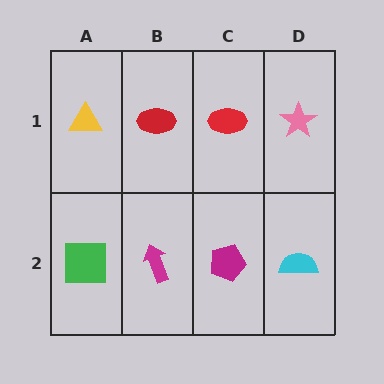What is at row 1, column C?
A red ellipse.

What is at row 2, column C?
A magenta pentagon.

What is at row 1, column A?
A yellow triangle.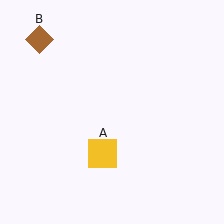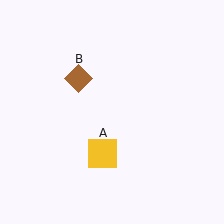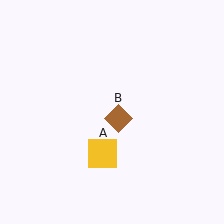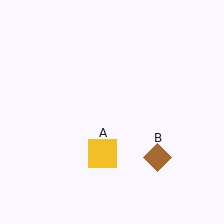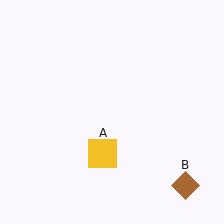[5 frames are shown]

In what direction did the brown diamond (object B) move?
The brown diamond (object B) moved down and to the right.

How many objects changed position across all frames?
1 object changed position: brown diamond (object B).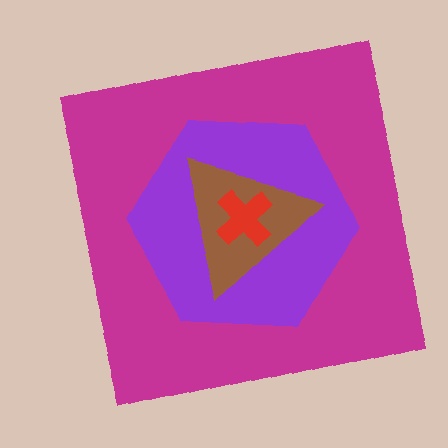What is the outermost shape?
The magenta square.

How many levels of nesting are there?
4.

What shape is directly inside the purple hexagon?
The brown triangle.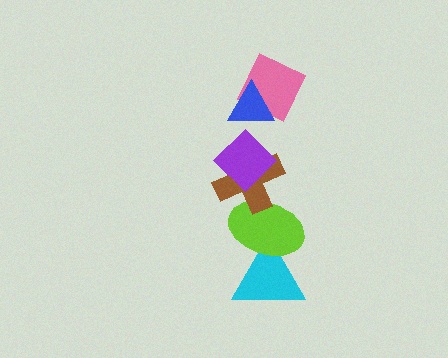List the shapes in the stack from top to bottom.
From top to bottom: the blue triangle, the pink diamond, the purple diamond, the brown cross, the lime ellipse, the cyan triangle.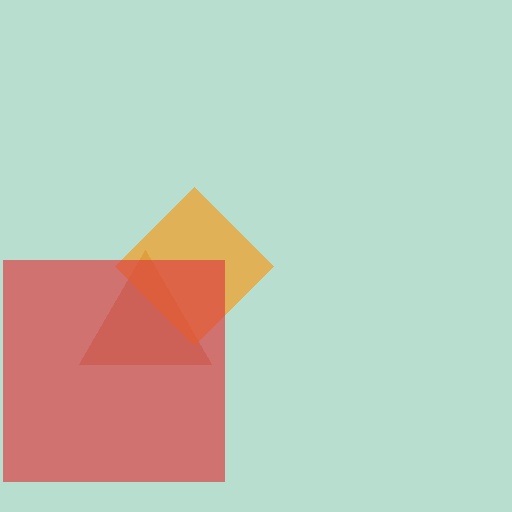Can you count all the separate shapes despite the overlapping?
Yes, there are 3 separate shapes.